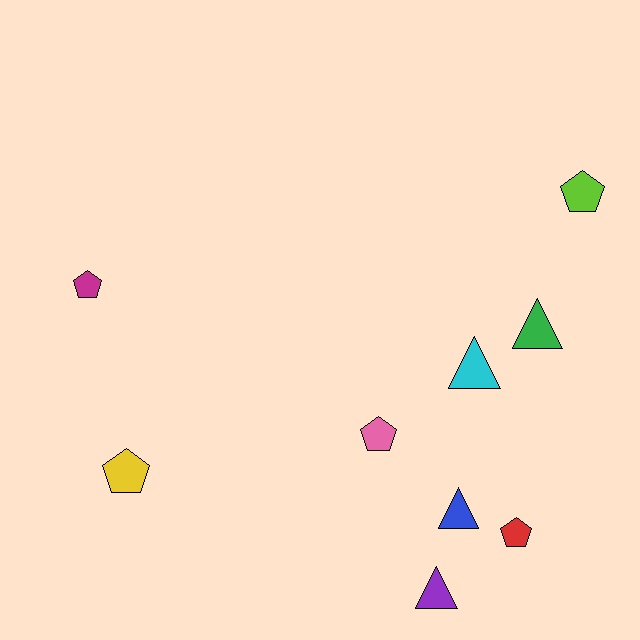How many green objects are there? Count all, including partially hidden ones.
There is 1 green object.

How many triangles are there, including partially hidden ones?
There are 4 triangles.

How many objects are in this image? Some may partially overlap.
There are 9 objects.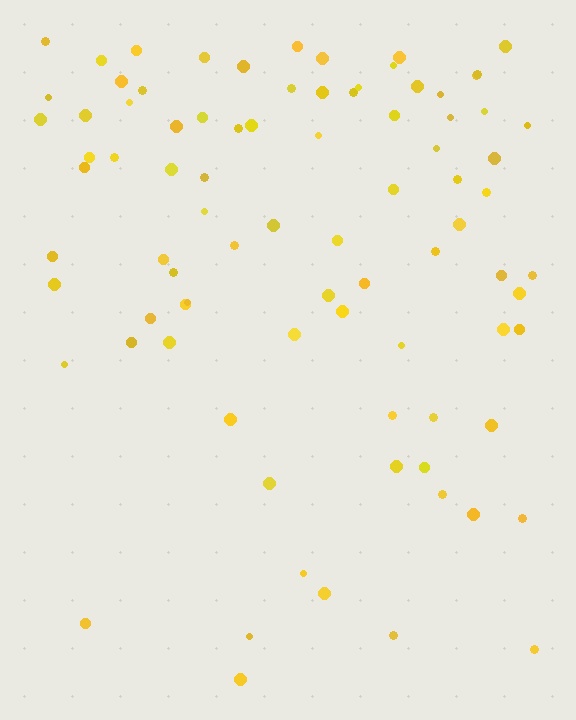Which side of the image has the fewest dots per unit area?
The bottom.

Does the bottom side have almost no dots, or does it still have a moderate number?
Still a moderate number, just noticeably fewer than the top.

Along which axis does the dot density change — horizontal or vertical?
Vertical.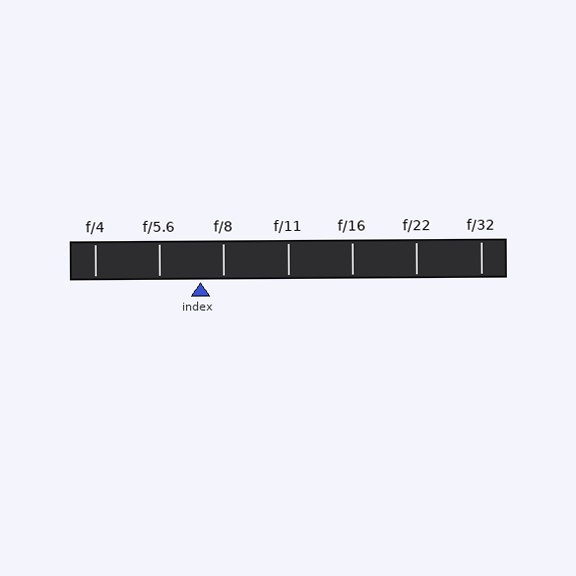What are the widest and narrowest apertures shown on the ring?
The widest aperture shown is f/4 and the narrowest is f/32.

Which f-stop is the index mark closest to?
The index mark is closest to f/8.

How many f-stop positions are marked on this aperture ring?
There are 7 f-stop positions marked.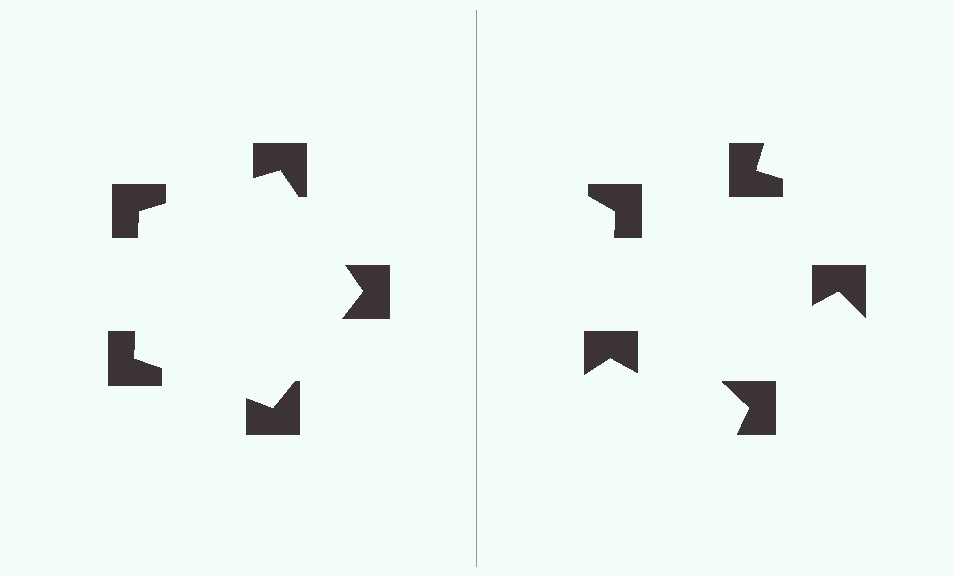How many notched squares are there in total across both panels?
10 — 5 on each side.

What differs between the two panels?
The notched squares are positioned identically on both sides; only the wedge orientations differ. On the left they align to a pentagon; on the right they are misaligned.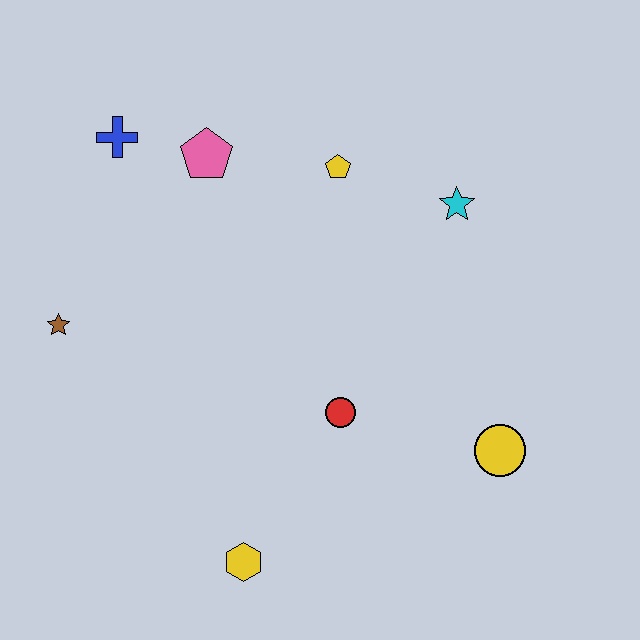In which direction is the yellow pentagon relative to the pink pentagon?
The yellow pentagon is to the right of the pink pentagon.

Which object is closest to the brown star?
The blue cross is closest to the brown star.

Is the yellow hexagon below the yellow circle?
Yes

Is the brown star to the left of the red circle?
Yes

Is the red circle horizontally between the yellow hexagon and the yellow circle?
Yes